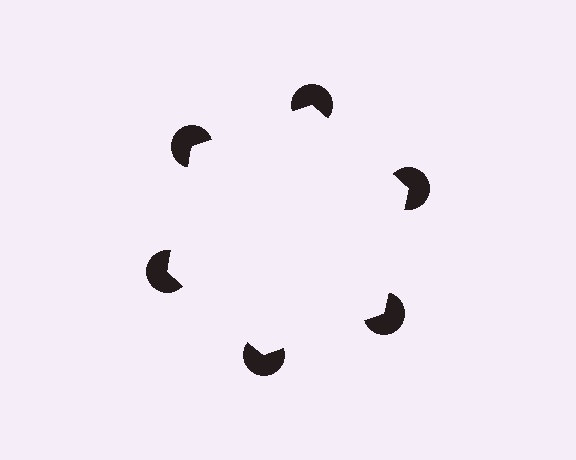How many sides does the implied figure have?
6 sides.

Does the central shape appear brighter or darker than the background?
It typically appears slightly brighter than the background, even though no actual brightness change is drawn.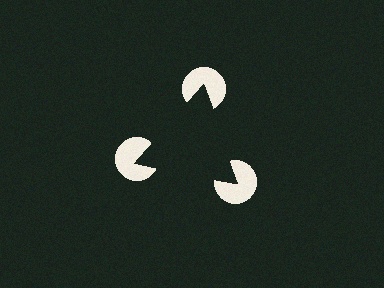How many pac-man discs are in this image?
There are 3 — one at each vertex of the illusory triangle.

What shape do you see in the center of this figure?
An illusory triangle — its edges are inferred from the aligned wedge cuts in the pac-man discs, not physically drawn.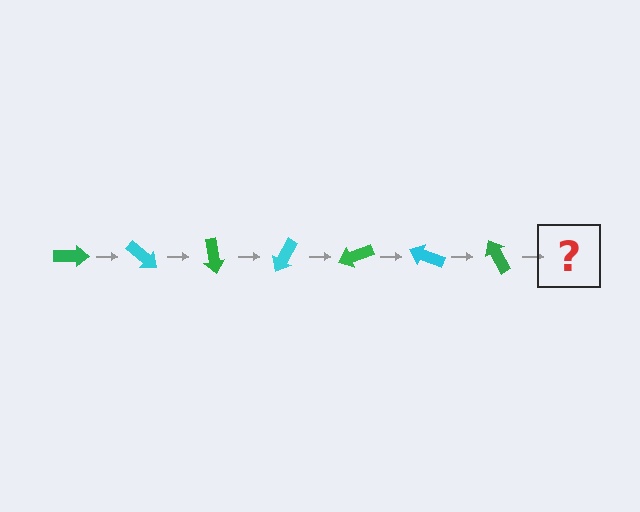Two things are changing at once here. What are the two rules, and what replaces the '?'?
The two rules are that it rotates 40 degrees each step and the color cycles through green and cyan. The '?' should be a cyan arrow, rotated 280 degrees from the start.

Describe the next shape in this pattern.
It should be a cyan arrow, rotated 280 degrees from the start.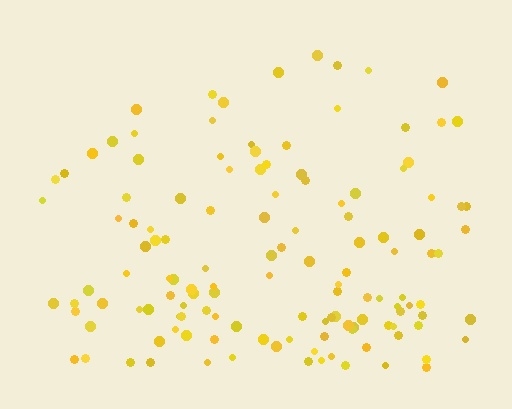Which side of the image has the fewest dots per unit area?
The top.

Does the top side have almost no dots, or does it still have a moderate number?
Still a moderate number, just noticeably fewer than the bottom.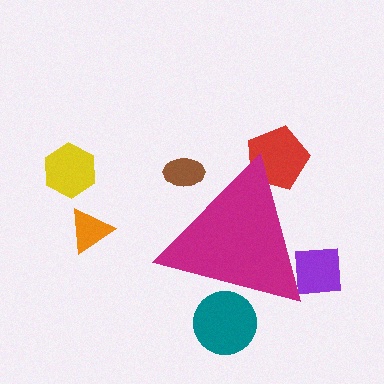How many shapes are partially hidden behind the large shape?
4 shapes are partially hidden.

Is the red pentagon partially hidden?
Yes, the red pentagon is partially hidden behind the magenta triangle.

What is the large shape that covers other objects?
A magenta triangle.